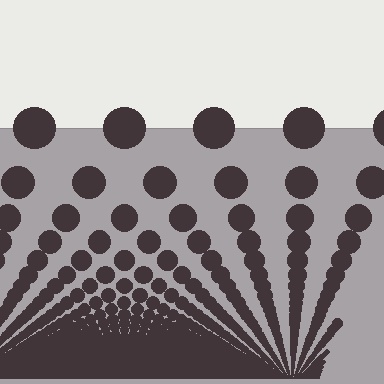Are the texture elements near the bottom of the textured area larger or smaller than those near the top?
Smaller. The gradient is inverted — elements near the bottom are smaller and denser.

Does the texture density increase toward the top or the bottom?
Density increases toward the bottom.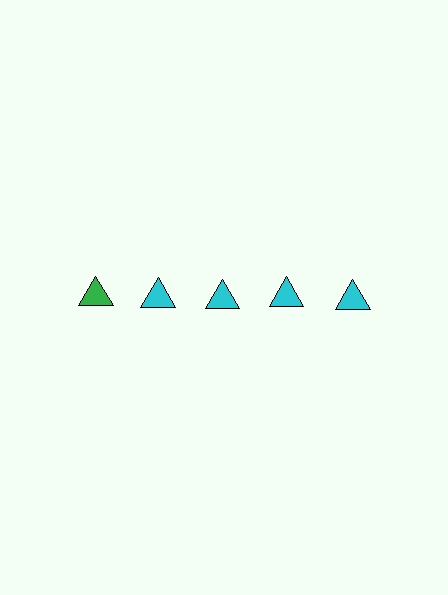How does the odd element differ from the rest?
It has a different color: green instead of cyan.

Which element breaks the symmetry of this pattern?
The green triangle in the top row, leftmost column breaks the symmetry. All other shapes are cyan triangles.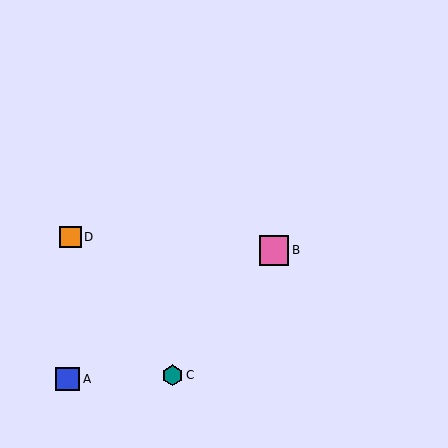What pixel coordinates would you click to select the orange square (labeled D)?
Click at (70, 237) to select the orange square D.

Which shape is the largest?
The pink square (labeled B) is the largest.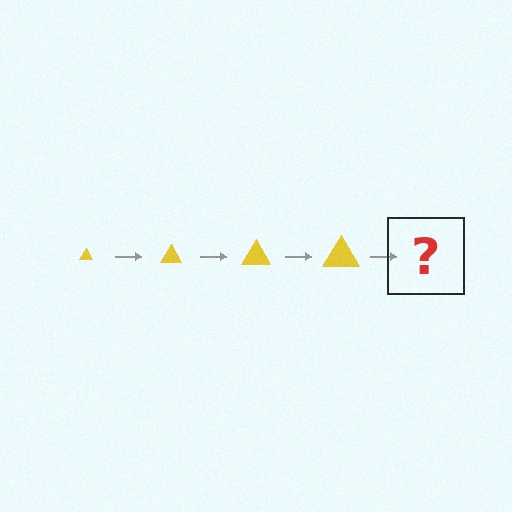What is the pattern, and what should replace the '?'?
The pattern is that the triangle gets progressively larger each step. The '?' should be a yellow triangle, larger than the previous one.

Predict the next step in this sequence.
The next step is a yellow triangle, larger than the previous one.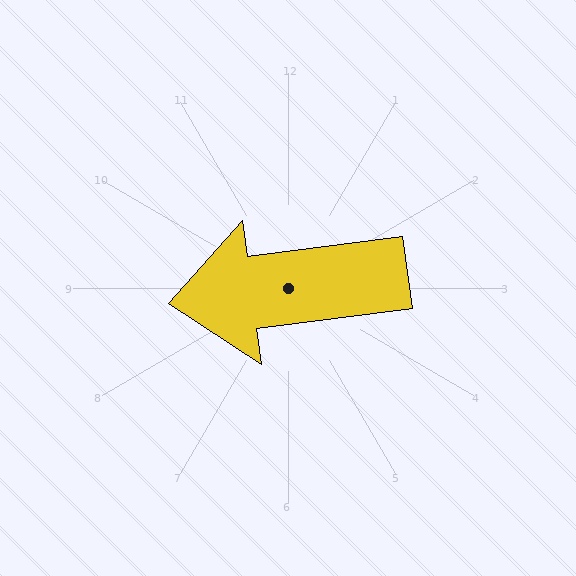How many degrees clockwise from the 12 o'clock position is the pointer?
Approximately 263 degrees.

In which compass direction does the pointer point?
West.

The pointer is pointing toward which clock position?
Roughly 9 o'clock.